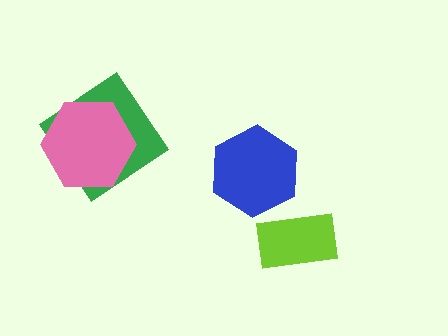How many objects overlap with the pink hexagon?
1 object overlaps with the pink hexagon.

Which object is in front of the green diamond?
The pink hexagon is in front of the green diamond.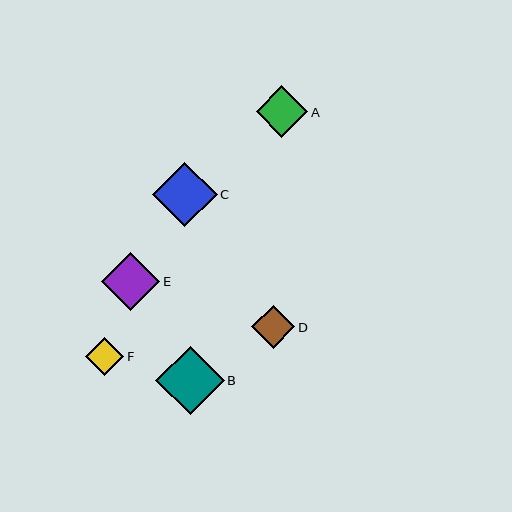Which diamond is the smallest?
Diamond F is the smallest with a size of approximately 38 pixels.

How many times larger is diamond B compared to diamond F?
Diamond B is approximately 1.8 times the size of diamond F.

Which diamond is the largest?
Diamond B is the largest with a size of approximately 68 pixels.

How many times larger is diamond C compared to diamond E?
Diamond C is approximately 1.1 times the size of diamond E.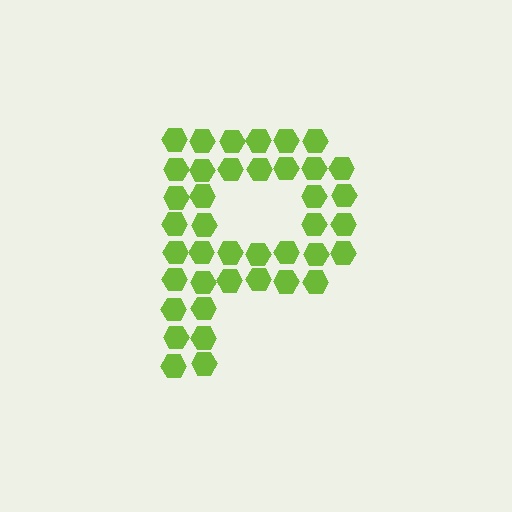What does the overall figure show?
The overall figure shows the letter P.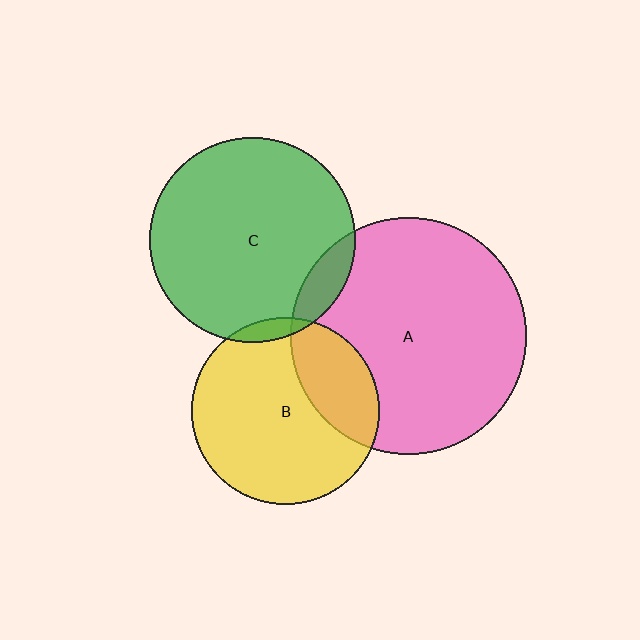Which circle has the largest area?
Circle A (pink).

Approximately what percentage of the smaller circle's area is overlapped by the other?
Approximately 5%.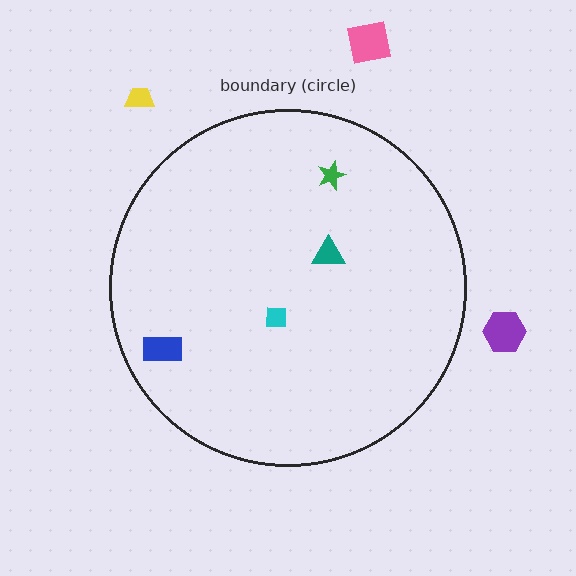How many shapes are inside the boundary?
4 inside, 3 outside.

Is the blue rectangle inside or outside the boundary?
Inside.